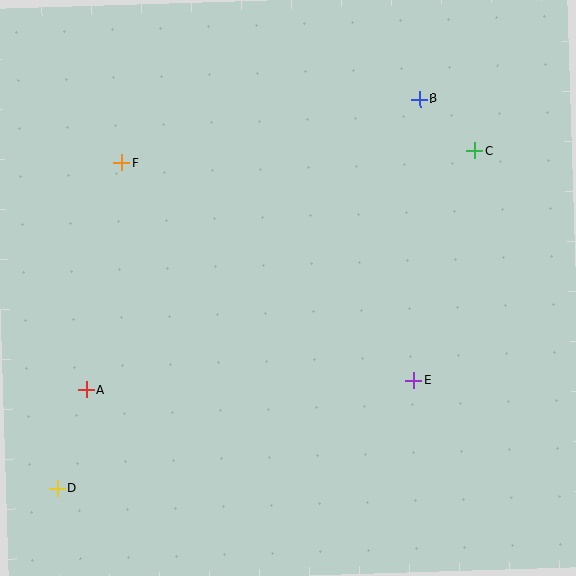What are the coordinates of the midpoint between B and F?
The midpoint between B and F is at (271, 131).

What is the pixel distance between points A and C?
The distance between A and C is 456 pixels.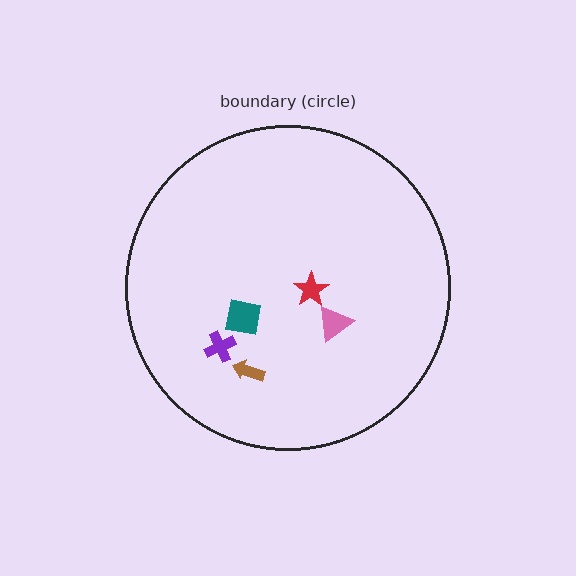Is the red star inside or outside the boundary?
Inside.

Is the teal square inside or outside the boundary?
Inside.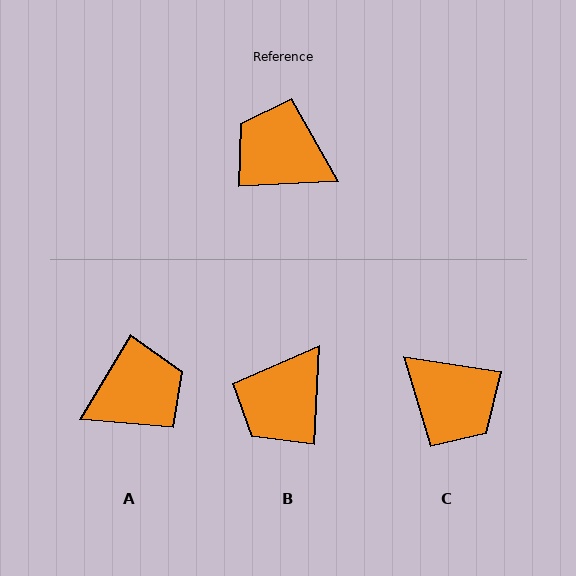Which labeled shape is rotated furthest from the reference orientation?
C, about 168 degrees away.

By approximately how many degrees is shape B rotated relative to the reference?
Approximately 84 degrees counter-clockwise.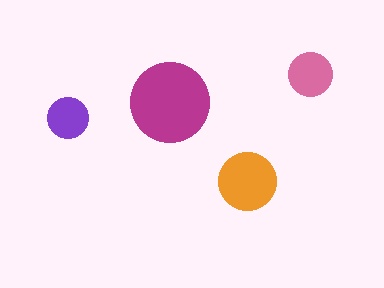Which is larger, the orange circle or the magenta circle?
The magenta one.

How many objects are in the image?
There are 4 objects in the image.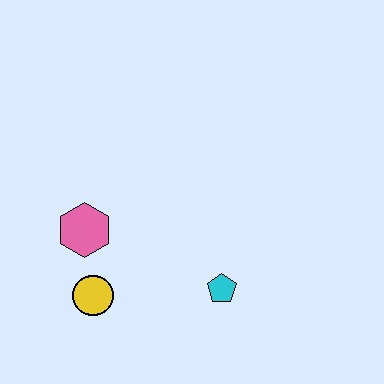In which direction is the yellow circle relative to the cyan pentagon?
The yellow circle is to the left of the cyan pentagon.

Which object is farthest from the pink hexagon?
The cyan pentagon is farthest from the pink hexagon.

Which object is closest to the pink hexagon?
The yellow circle is closest to the pink hexagon.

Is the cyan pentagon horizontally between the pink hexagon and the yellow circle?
No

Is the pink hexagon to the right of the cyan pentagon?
No